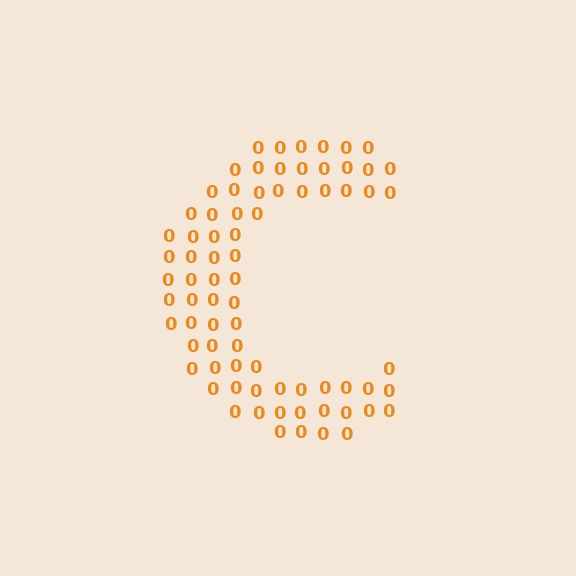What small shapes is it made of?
It is made of small digit 0's.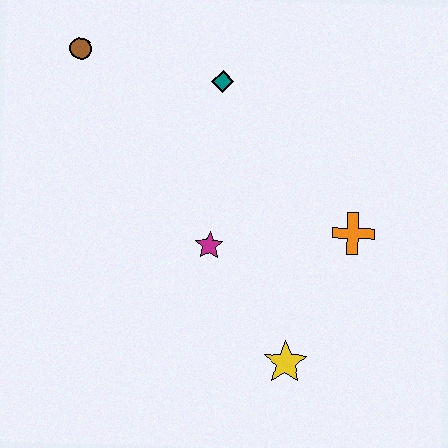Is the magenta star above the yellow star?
Yes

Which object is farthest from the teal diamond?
The yellow star is farthest from the teal diamond.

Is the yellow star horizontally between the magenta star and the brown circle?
No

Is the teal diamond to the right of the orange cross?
No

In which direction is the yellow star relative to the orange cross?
The yellow star is below the orange cross.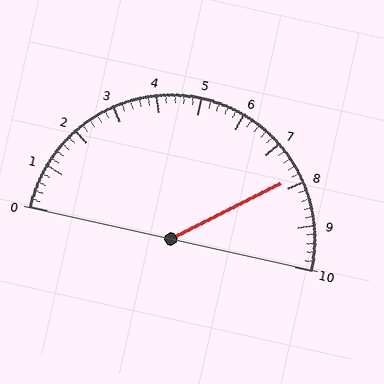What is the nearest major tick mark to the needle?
The nearest major tick mark is 8.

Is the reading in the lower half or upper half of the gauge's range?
The reading is in the upper half of the range (0 to 10).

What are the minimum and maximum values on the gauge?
The gauge ranges from 0 to 10.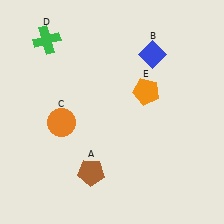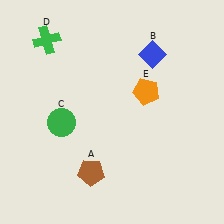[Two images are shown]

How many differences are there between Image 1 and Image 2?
There is 1 difference between the two images.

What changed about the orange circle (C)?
In Image 1, C is orange. In Image 2, it changed to green.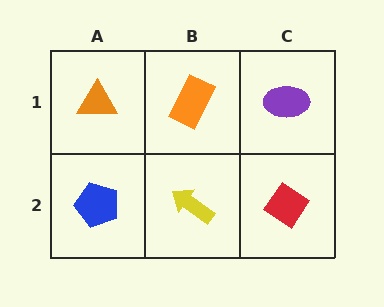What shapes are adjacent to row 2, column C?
A purple ellipse (row 1, column C), a yellow arrow (row 2, column B).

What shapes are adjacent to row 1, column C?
A red diamond (row 2, column C), an orange rectangle (row 1, column B).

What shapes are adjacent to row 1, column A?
A blue pentagon (row 2, column A), an orange rectangle (row 1, column B).